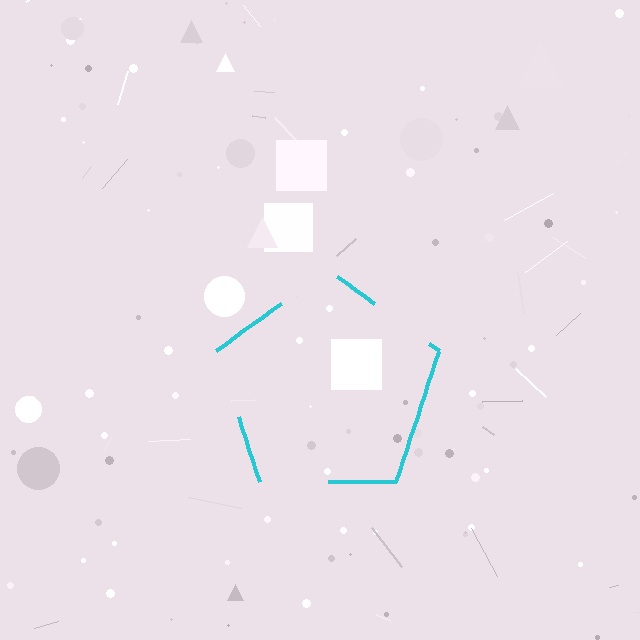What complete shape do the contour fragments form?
The contour fragments form a pentagon.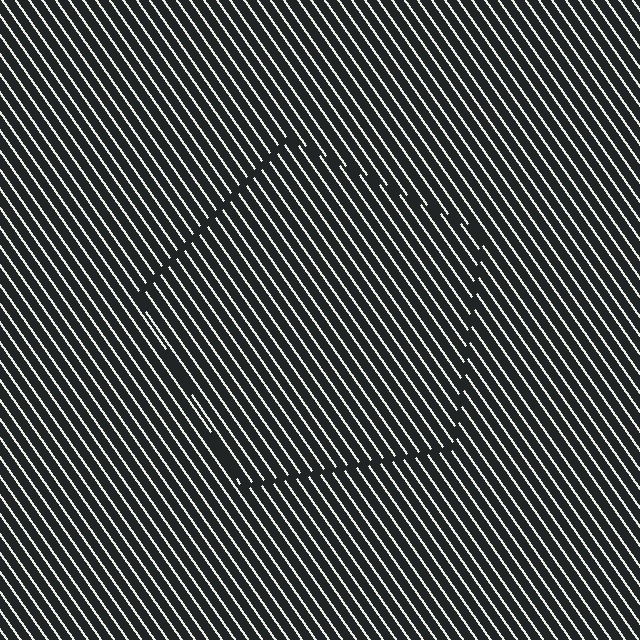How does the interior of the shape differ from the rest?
The interior of the shape contains the same grating, shifted by half a period — the contour is defined by the phase discontinuity where line-ends from the inner and outer gratings abut.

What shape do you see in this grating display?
An illusory pentagon. The interior of the shape contains the same grating, shifted by half a period — the contour is defined by the phase discontinuity where line-ends from the inner and outer gratings abut.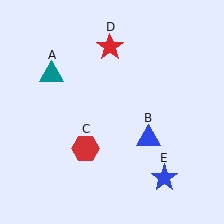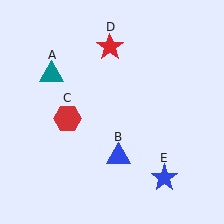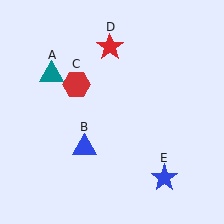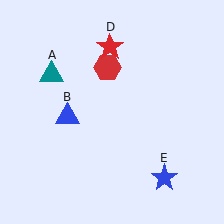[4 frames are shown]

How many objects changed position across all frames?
2 objects changed position: blue triangle (object B), red hexagon (object C).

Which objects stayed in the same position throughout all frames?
Teal triangle (object A) and red star (object D) and blue star (object E) remained stationary.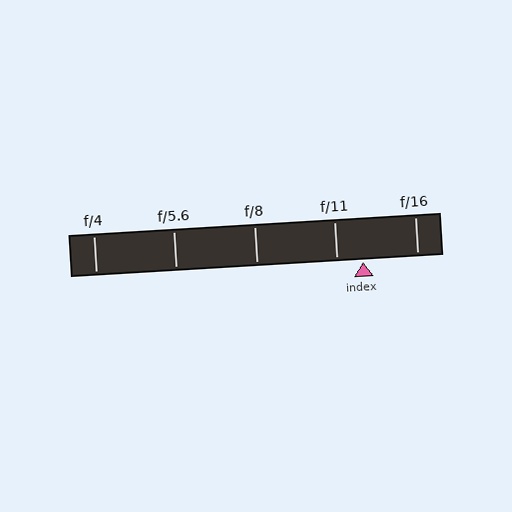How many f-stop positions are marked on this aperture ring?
There are 5 f-stop positions marked.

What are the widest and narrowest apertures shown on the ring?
The widest aperture shown is f/4 and the narrowest is f/16.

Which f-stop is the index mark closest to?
The index mark is closest to f/11.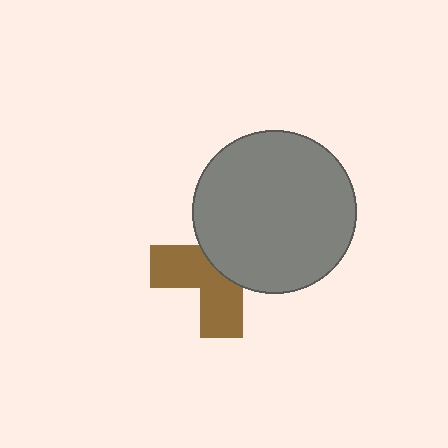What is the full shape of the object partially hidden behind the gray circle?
The partially hidden object is a brown cross.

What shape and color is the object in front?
The object in front is a gray circle.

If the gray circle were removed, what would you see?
You would see the complete brown cross.